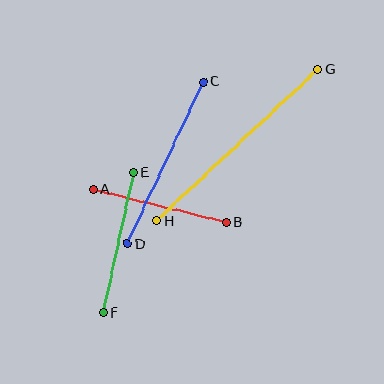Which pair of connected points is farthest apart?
Points G and H are farthest apart.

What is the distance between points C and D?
The distance is approximately 179 pixels.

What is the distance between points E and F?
The distance is approximately 143 pixels.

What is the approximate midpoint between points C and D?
The midpoint is at approximately (165, 163) pixels.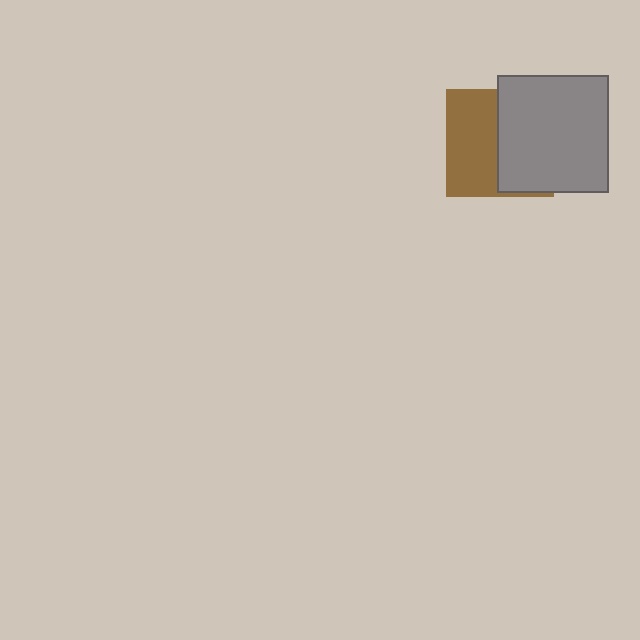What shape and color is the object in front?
The object in front is a gray rectangle.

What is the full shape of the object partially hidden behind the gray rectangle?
The partially hidden object is a brown square.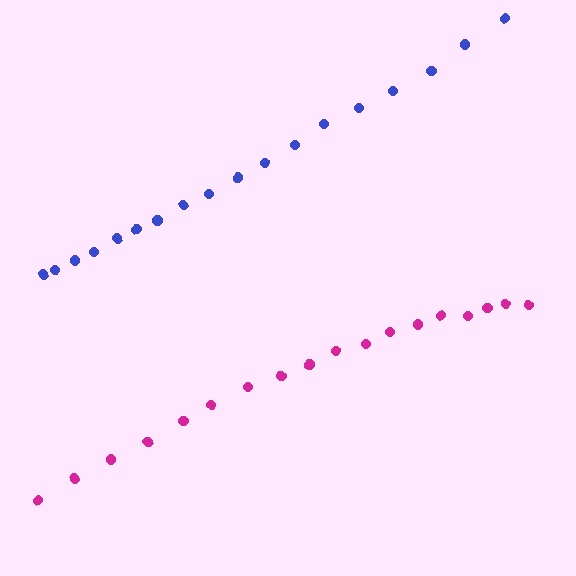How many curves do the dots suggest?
There are 2 distinct paths.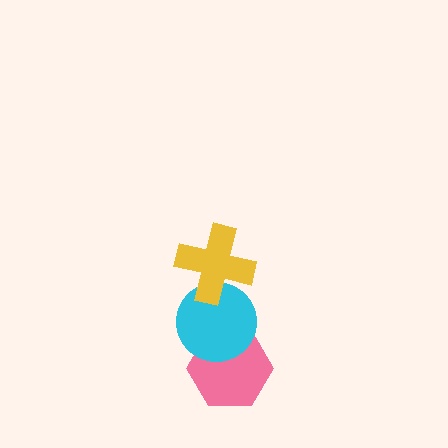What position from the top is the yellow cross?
The yellow cross is 1st from the top.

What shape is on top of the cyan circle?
The yellow cross is on top of the cyan circle.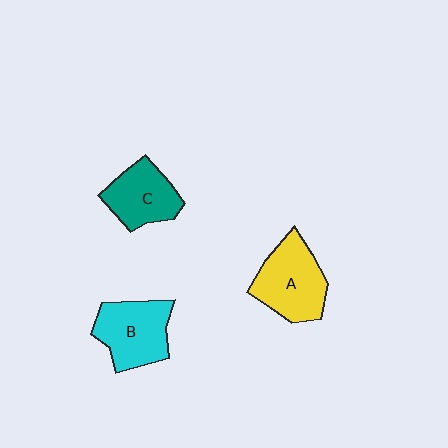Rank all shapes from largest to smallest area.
From largest to smallest: A (yellow), B (cyan), C (teal).